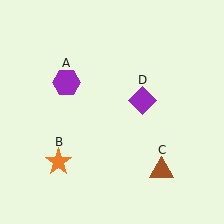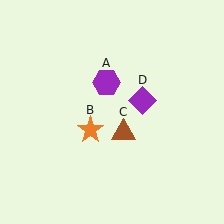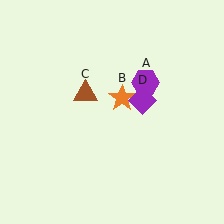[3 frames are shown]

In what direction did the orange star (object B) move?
The orange star (object B) moved up and to the right.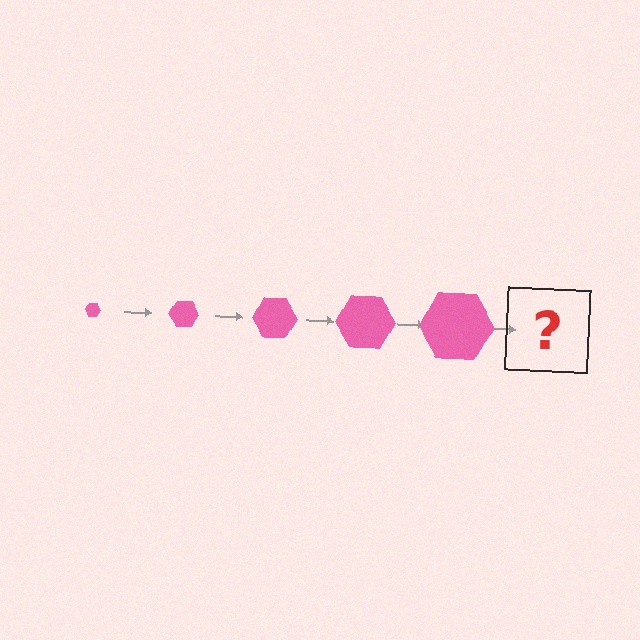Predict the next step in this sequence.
The next step is a pink hexagon, larger than the previous one.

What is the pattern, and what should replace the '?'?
The pattern is that the hexagon gets progressively larger each step. The '?' should be a pink hexagon, larger than the previous one.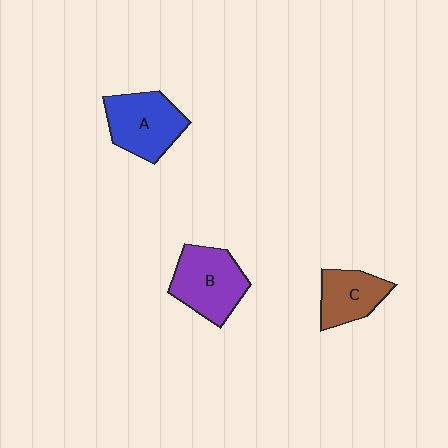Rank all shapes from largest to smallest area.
From largest to smallest: B (purple), A (blue), C (brown).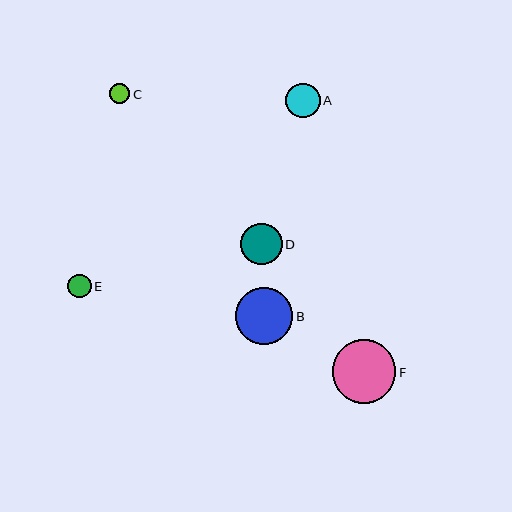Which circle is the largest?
Circle F is the largest with a size of approximately 63 pixels.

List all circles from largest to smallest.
From largest to smallest: F, B, D, A, E, C.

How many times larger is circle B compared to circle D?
Circle B is approximately 1.4 times the size of circle D.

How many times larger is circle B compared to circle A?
Circle B is approximately 1.6 times the size of circle A.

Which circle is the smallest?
Circle C is the smallest with a size of approximately 21 pixels.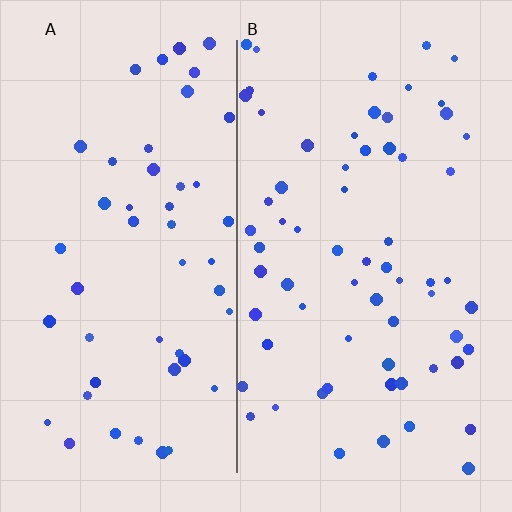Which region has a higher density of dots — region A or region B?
B (the right).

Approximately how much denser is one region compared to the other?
Approximately 1.3× — region B over region A.